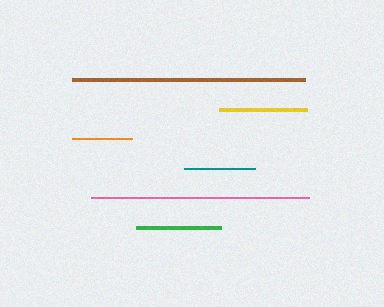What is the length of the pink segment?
The pink segment is approximately 219 pixels long.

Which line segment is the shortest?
The orange line is the shortest at approximately 60 pixels.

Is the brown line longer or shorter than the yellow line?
The brown line is longer than the yellow line.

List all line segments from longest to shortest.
From longest to shortest: brown, pink, yellow, green, teal, orange.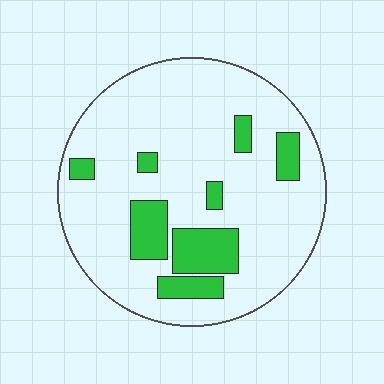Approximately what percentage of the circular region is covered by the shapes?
Approximately 20%.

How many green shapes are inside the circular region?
8.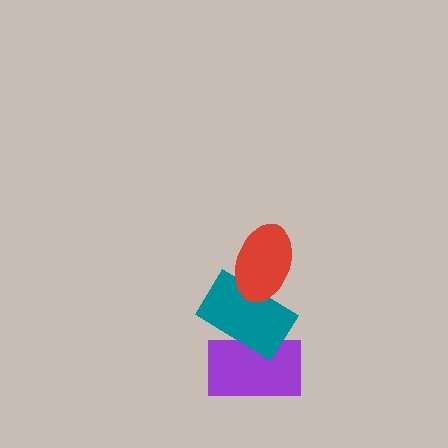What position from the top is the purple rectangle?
The purple rectangle is 3rd from the top.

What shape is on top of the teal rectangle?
The red ellipse is on top of the teal rectangle.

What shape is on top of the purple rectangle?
The teal rectangle is on top of the purple rectangle.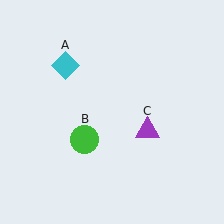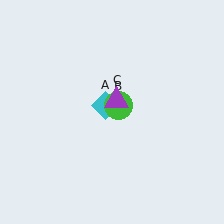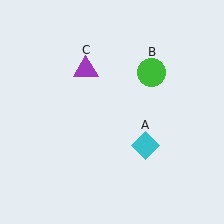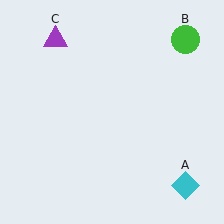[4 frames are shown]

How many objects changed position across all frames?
3 objects changed position: cyan diamond (object A), green circle (object B), purple triangle (object C).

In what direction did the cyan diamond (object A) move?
The cyan diamond (object A) moved down and to the right.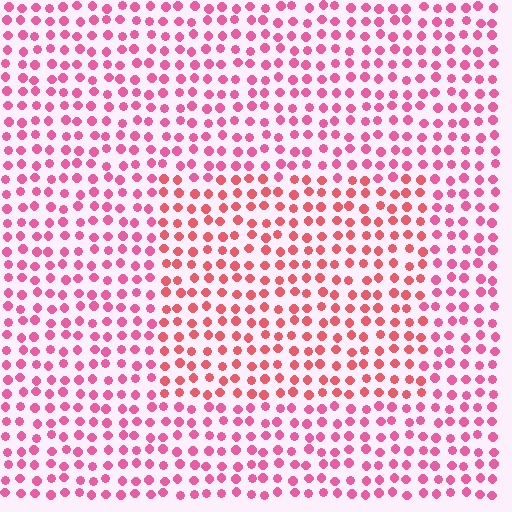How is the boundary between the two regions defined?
The boundary is defined purely by a slight shift in hue (about 24 degrees). Spacing, size, and orientation are identical on both sides.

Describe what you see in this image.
The image is filled with small pink elements in a uniform arrangement. A rectangle-shaped region is visible where the elements are tinted to a slightly different hue, forming a subtle color boundary.